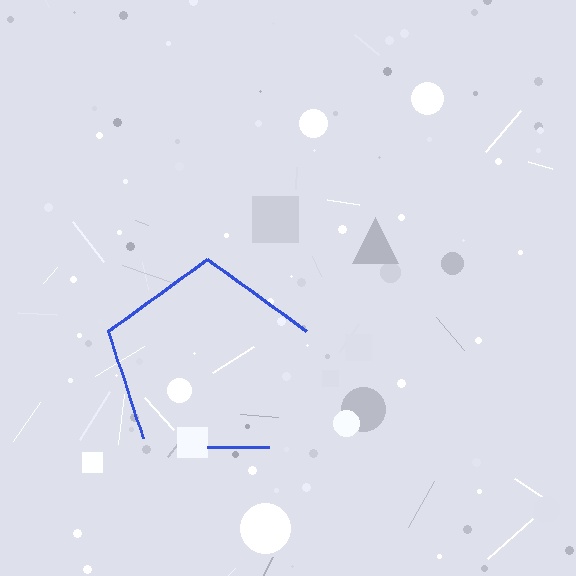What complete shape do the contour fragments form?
The contour fragments form a pentagon.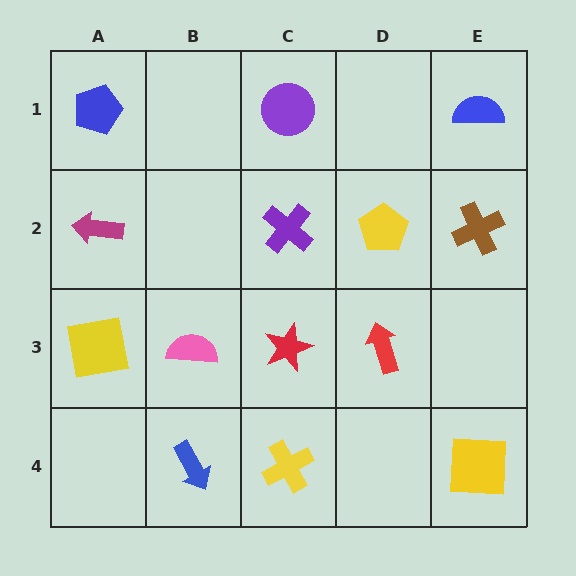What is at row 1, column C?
A purple circle.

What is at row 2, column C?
A purple cross.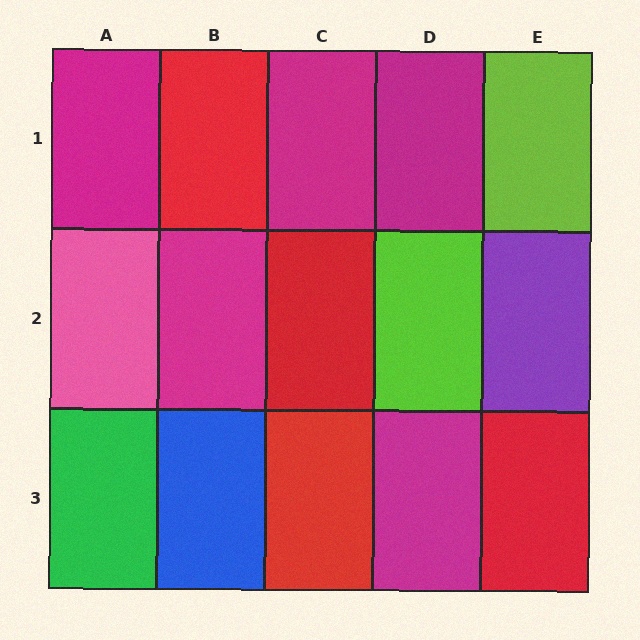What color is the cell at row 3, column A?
Green.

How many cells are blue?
1 cell is blue.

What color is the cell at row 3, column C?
Red.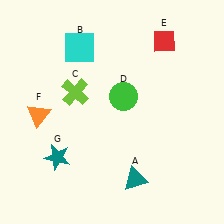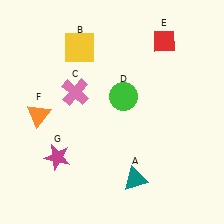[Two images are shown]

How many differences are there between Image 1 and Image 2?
There are 3 differences between the two images.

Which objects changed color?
B changed from cyan to yellow. C changed from lime to pink. G changed from teal to magenta.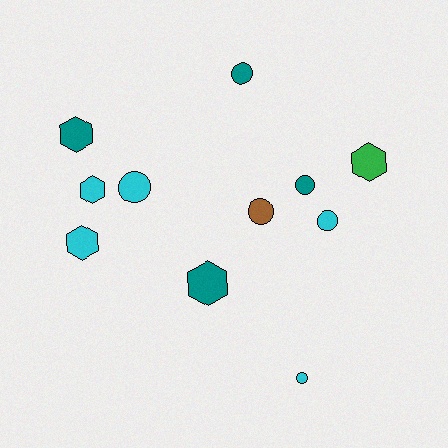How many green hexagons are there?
There is 1 green hexagon.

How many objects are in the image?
There are 11 objects.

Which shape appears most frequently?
Circle, with 6 objects.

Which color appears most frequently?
Cyan, with 5 objects.